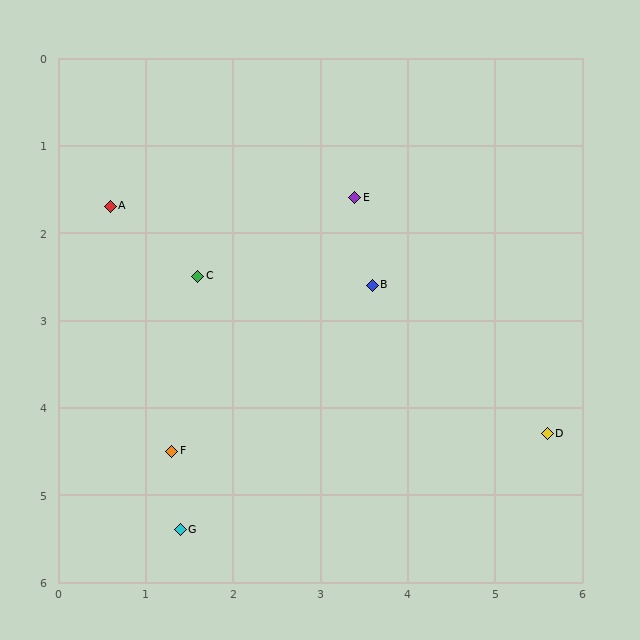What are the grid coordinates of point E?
Point E is at approximately (3.4, 1.6).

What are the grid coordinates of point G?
Point G is at approximately (1.4, 5.4).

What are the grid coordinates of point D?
Point D is at approximately (5.6, 4.3).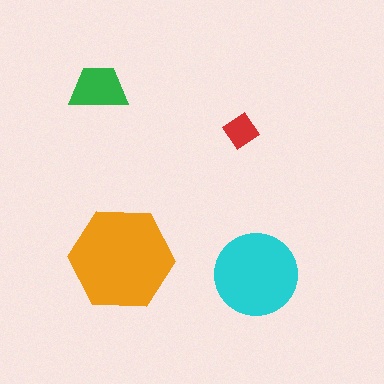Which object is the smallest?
The red diamond.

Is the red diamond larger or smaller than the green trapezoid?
Smaller.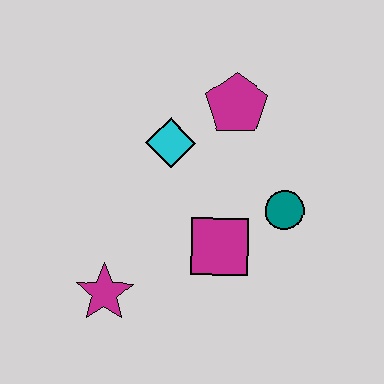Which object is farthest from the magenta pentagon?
The magenta star is farthest from the magenta pentagon.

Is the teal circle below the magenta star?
No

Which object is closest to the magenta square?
The teal circle is closest to the magenta square.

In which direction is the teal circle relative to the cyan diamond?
The teal circle is to the right of the cyan diamond.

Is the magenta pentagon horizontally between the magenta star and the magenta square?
No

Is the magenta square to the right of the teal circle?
No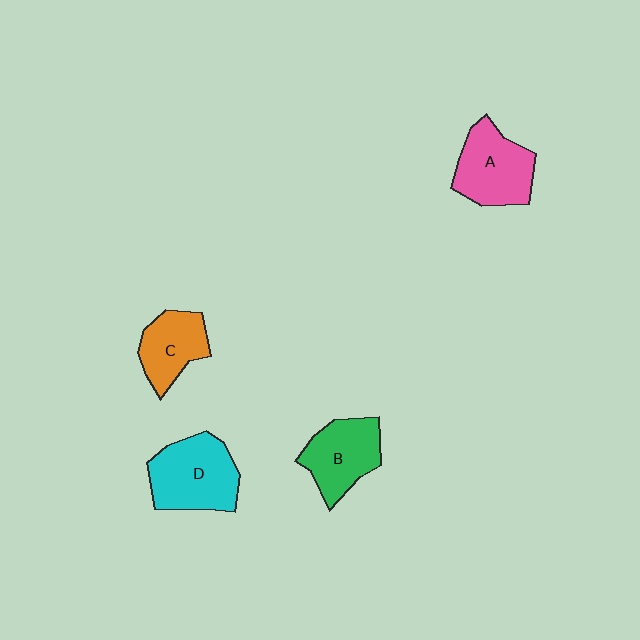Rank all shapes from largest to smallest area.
From largest to smallest: D (cyan), A (pink), B (green), C (orange).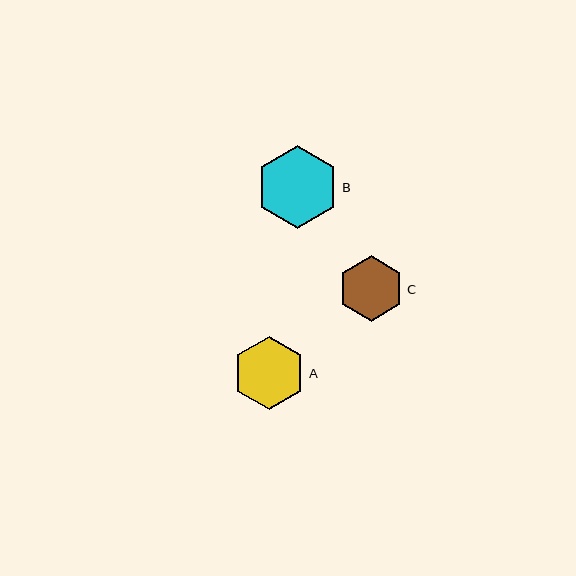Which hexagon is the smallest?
Hexagon C is the smallest with a size of approximately 66 pixels.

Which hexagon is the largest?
Hexagon B is the largest with a size of approximately 83 pixels.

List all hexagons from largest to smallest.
From largest to smallest: B, A, C.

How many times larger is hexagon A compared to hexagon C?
Hexagon A is approximately 1.1 times the size of hexagon C.